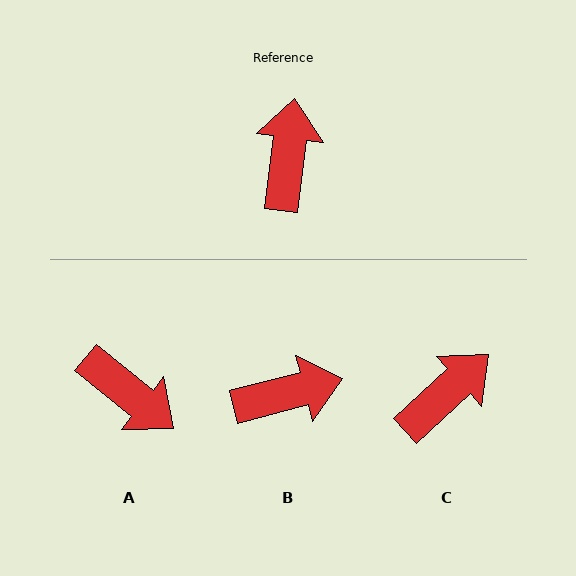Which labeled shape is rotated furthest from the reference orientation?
A, about 122 degrees away.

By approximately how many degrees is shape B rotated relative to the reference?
Approximately 68 degrees clockwise.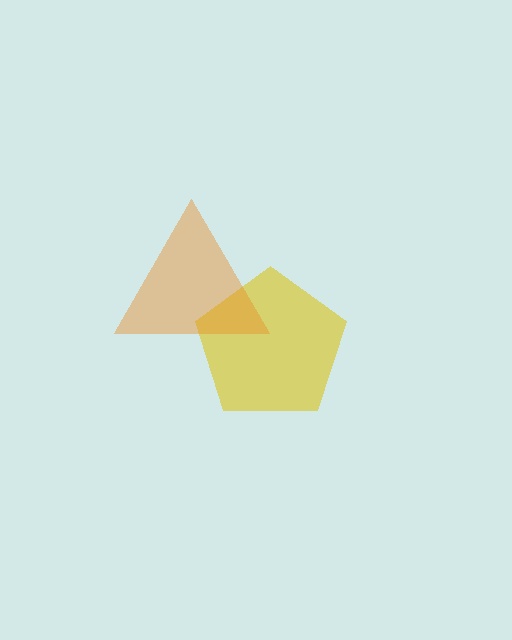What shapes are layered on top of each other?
The layered shapes are: a yellow pentagon, an orange triangle.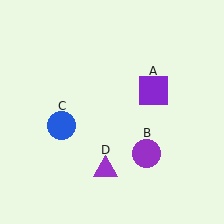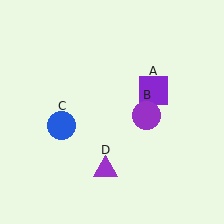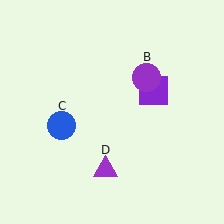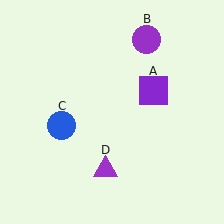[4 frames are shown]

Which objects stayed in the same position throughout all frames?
Purple square (object A) and blue circle (object C) and purple triangle (object D) remained stationary.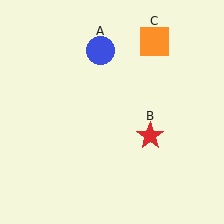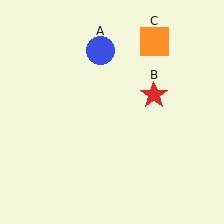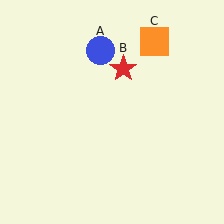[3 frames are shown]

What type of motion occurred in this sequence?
The red star (object B) rotated counterclockwise around the center of the scene.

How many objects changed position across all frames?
1 object changed position: red star (object B).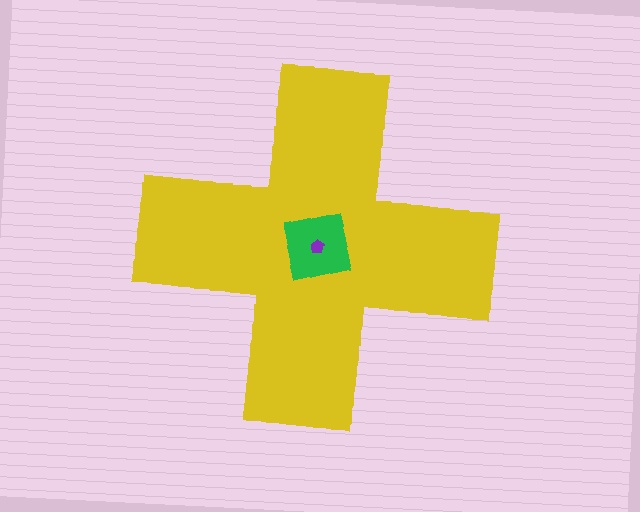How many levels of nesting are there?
3.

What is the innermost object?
The purple pentagon.